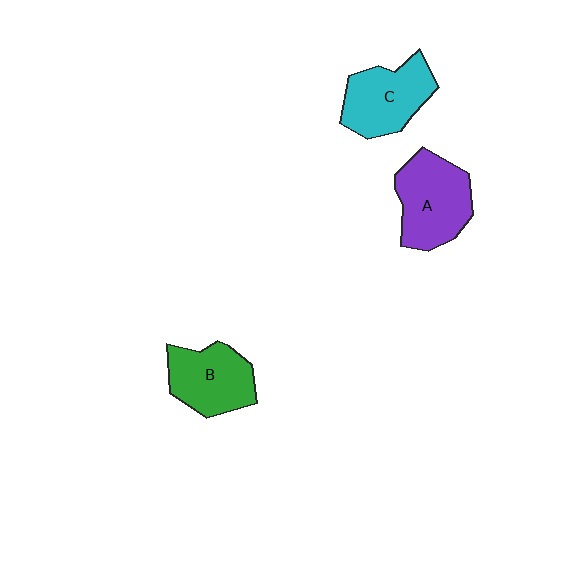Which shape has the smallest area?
Shape B (green).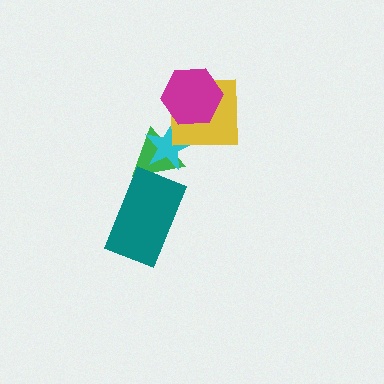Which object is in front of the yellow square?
The magenta hexagon is in front of the yellow square.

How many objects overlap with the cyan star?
2 objects overlap with the cyan star.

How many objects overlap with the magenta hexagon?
1 object overlaps with the magenta hexagon.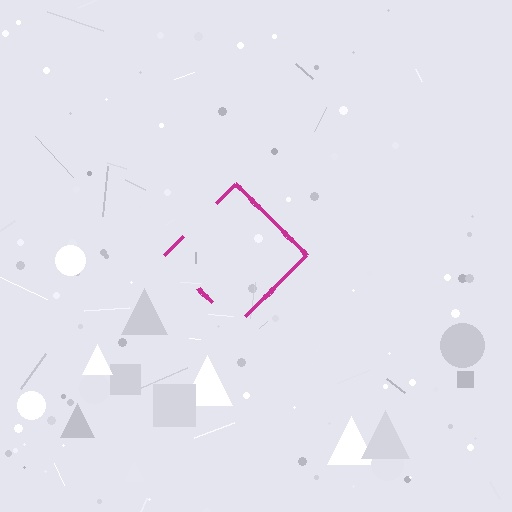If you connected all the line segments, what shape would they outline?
They would outline a diamond.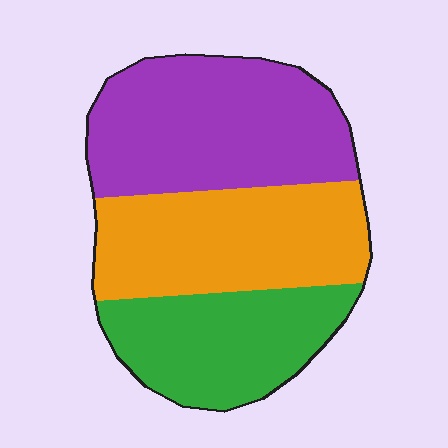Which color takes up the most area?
Purple, at roughly 40%.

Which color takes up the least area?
Green, at roughly 25%.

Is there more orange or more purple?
Purple.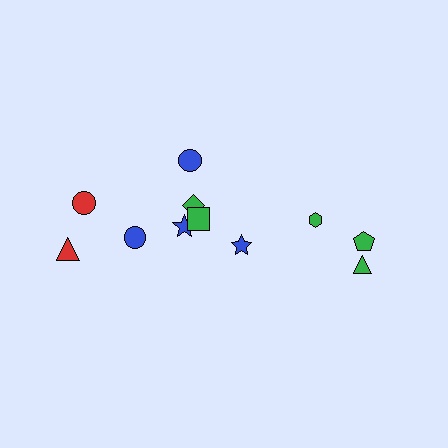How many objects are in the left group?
There are 7 objects.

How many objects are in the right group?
There are 4 objects.